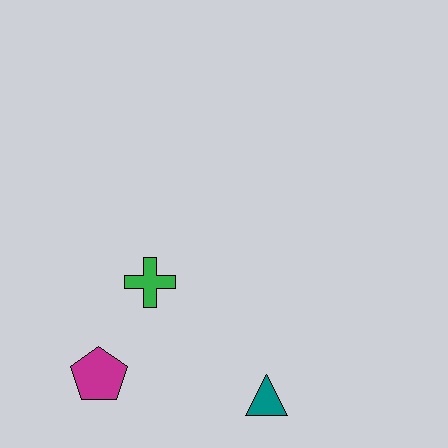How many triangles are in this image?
There is 1 triangle.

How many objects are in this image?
There are 3 objects.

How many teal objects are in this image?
There is 1 teal object.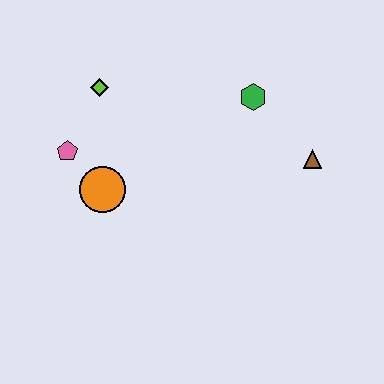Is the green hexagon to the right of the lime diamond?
Yes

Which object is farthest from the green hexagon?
The pink pentagon is farthest from the green hexagon.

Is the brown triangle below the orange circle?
No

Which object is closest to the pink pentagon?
The orange circle is closest to the pink pentagon.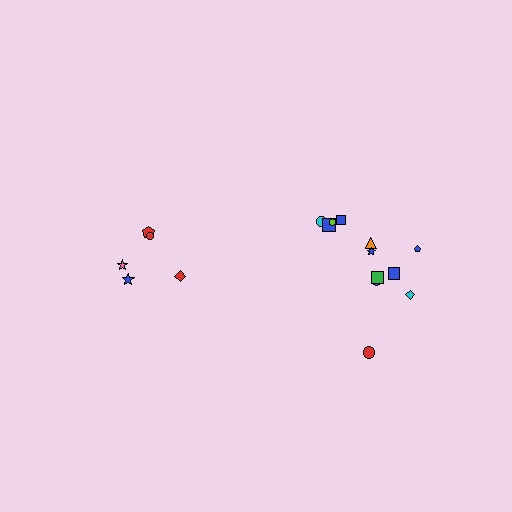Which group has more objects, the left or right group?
The right group.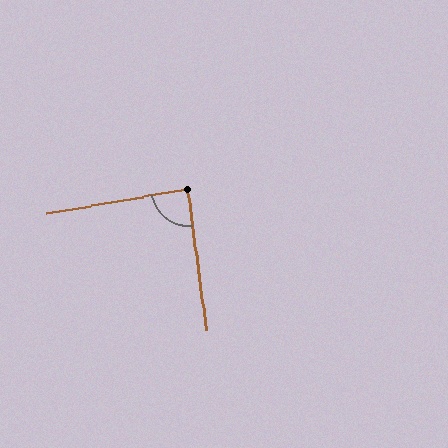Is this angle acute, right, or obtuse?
It is approximately a right angle.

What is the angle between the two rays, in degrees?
Approximately 88 degrees.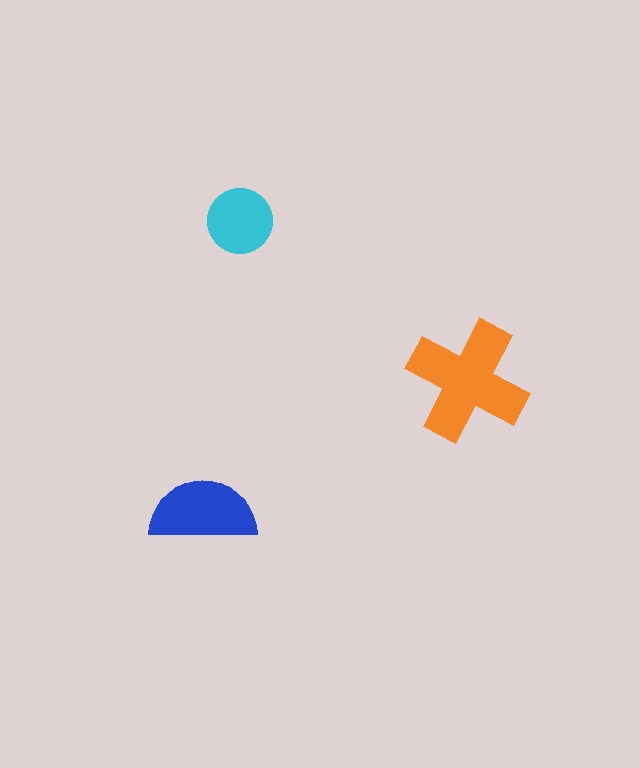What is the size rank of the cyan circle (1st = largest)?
3rd.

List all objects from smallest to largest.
The cyan circle, the blue semicircle, the orange cross.